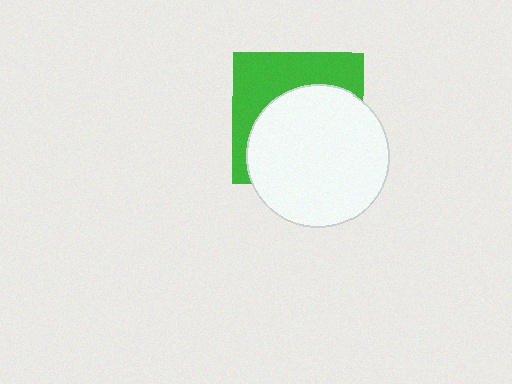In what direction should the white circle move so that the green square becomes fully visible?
The white circle should move down. That is the shortest direction to clear the overlap and leave the green square fully visible.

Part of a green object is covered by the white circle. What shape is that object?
It is a square.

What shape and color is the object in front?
The object in front is a white circle.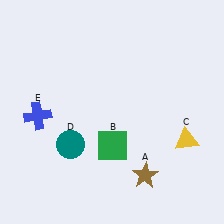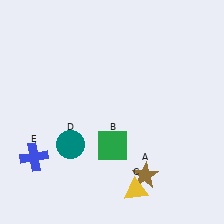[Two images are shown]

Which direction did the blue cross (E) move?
The blue cross (E) moved down.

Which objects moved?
The objects that moved are: the yellow triangle (C), the blue cross (E).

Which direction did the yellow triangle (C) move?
The yellow triangle (C) moved left.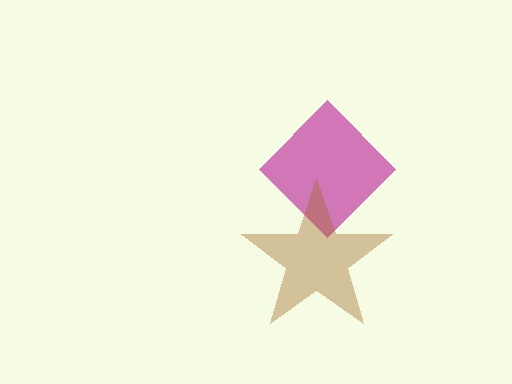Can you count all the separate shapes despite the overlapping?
Yes, there are 2 separate shapes.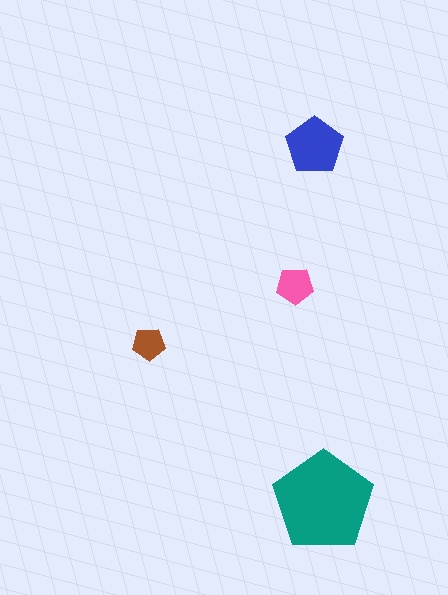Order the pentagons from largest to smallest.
the teal one, the blue one, the pink one, the brown one.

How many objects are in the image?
There are 4 objects in the image.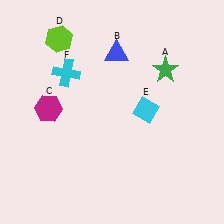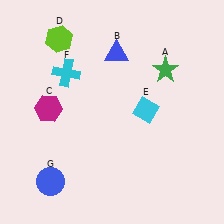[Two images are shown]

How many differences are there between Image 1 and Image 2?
There is 1 difference between the two images.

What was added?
A blue circle (G) was added in Image 2.